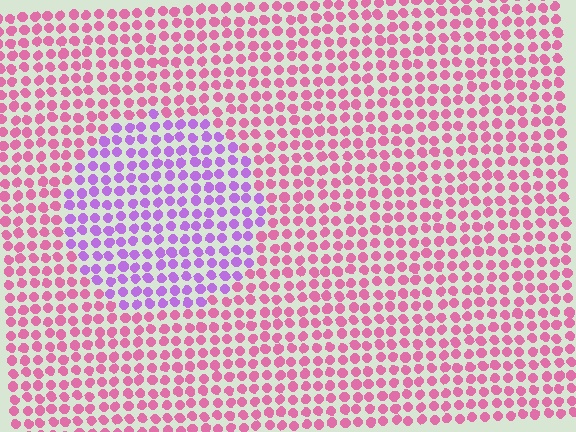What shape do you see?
I see a circle.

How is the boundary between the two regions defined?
The boundary is defined purely by a slight shift in hue (about 49 degrees). Spacing, size, and orientation are identical on both sides.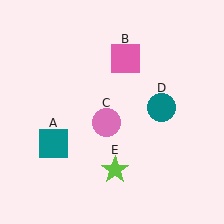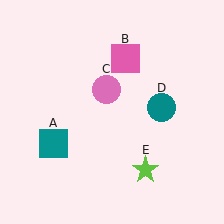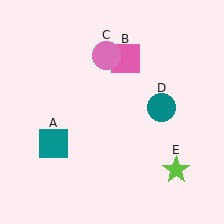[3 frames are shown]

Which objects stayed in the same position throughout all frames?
Teal square (object A) and pink square (object B) and teal circle (object D) remained stationary.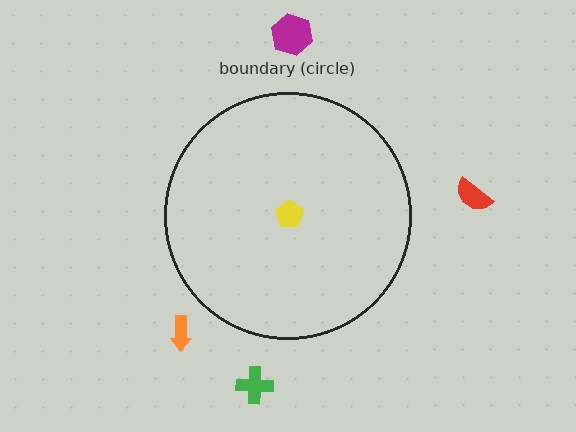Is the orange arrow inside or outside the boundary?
Outside.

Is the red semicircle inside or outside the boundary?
Outside.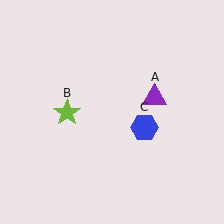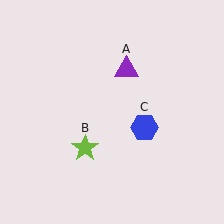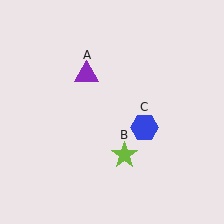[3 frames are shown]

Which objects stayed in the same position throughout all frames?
Blue hexagon (object C) remained stationary.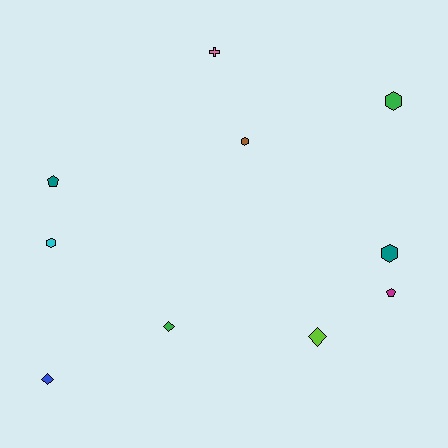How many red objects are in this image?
There are no red objects.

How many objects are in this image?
There are 10 objects.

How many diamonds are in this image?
There are 3 diamonds.